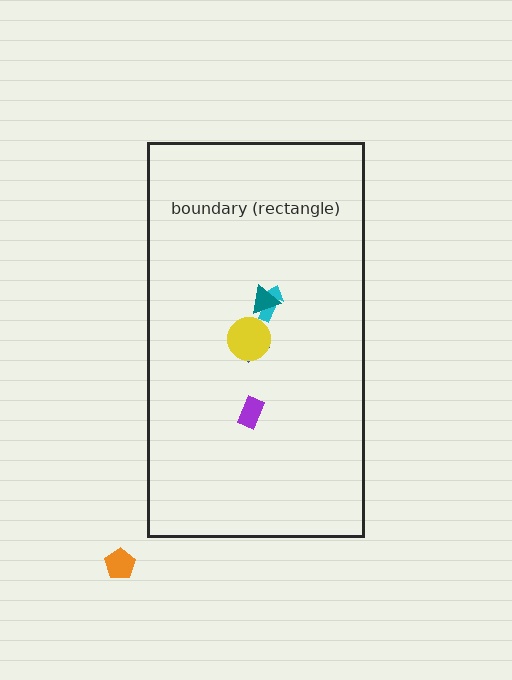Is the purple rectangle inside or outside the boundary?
Inside.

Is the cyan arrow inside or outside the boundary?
Inside.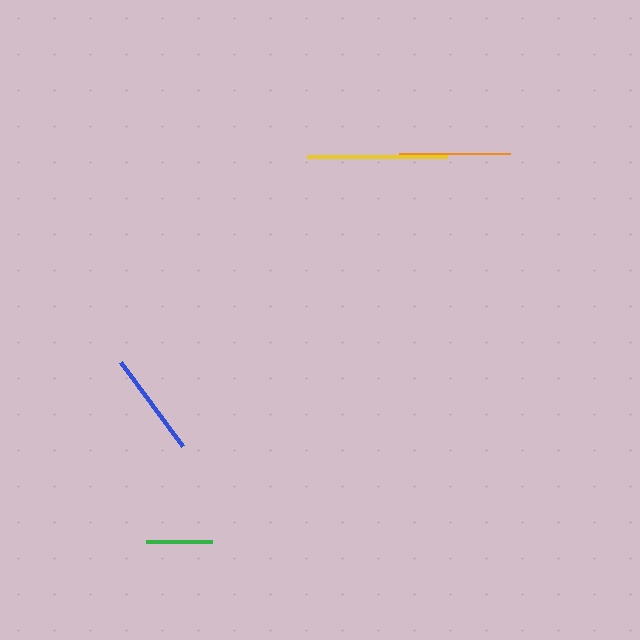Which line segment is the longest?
The yellow line is the longest at approximately 140 pixels.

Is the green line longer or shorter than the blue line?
The blue line is longer than the green line.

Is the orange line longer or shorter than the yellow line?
The yellow line is longer than the orange line.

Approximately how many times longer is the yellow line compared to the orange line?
The yellow line is approximately 1.3 times the length of the orange line.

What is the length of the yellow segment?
The yellow segment is approximately 140 pixels long.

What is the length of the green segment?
The green segment is approximately 66 pixels long.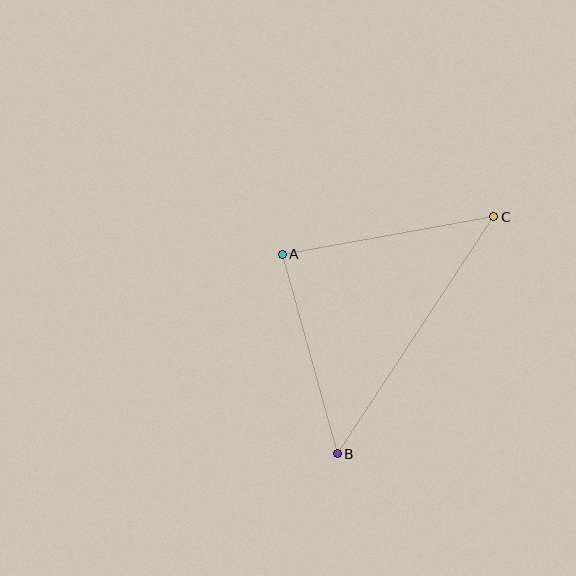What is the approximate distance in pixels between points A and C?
The distance between A and C is approximately 215 pixels.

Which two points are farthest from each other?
Points B and C are farthest from each other.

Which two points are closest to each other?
Points A and B are closest to each other.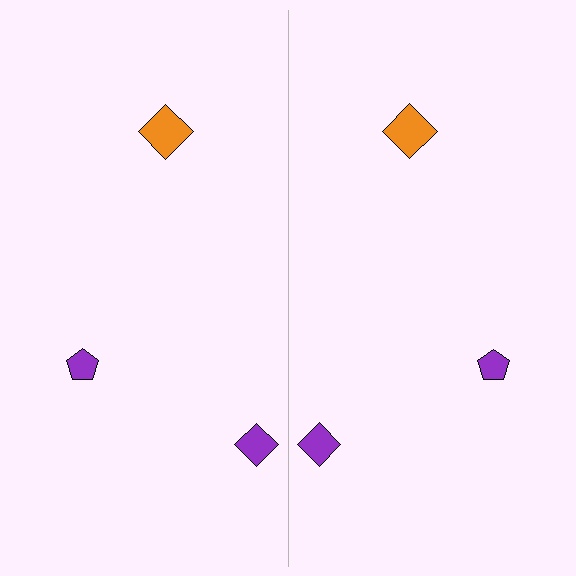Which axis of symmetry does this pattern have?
The pattern has a vertical axis of symmetry running through the center of the image.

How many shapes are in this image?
There are 6 shapes in this image.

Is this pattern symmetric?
Yes, this pattern has bilateral (reflection) symmetry.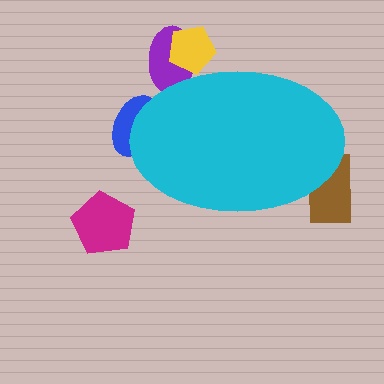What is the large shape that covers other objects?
A cyan ellipse.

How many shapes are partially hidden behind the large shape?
4 shapes are partially hidden.